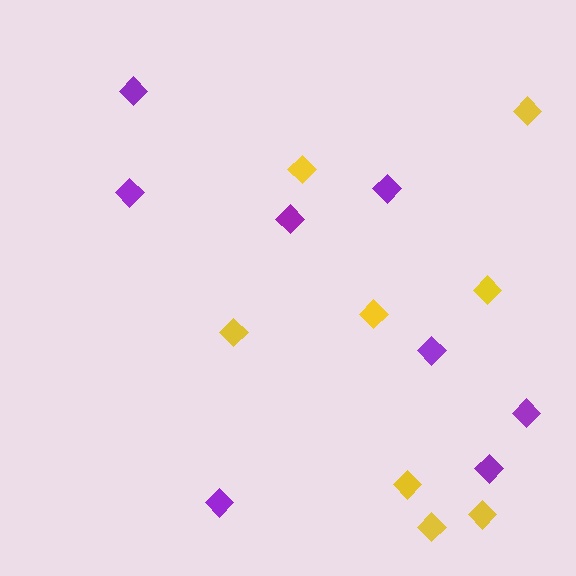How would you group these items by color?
There are 2 groups: one group of purple diamonds (8) and one group of yellow diamonds (8).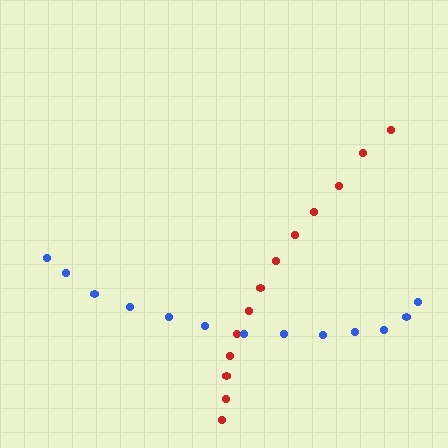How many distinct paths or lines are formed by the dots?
There are 2 distinct paths.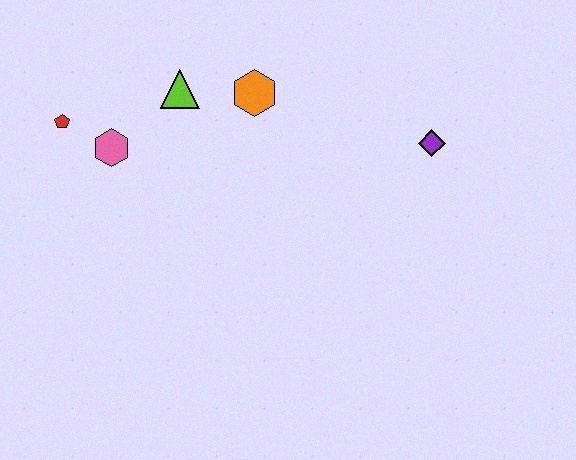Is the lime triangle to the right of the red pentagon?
Yes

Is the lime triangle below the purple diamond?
No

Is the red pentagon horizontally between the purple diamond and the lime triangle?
No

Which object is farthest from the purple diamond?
The red pentagon is farthest from the purple diamond.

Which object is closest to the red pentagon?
The pink hexagon is closest to the red pentagon.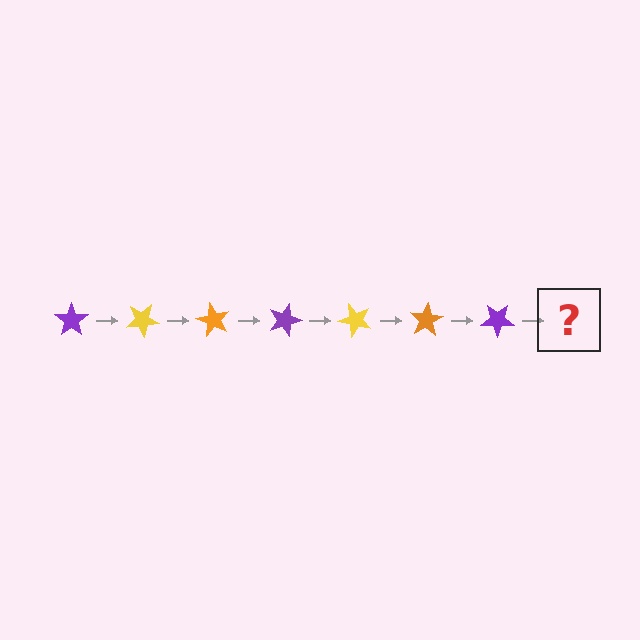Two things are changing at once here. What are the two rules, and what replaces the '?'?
The two rules are that it rotates 30 degrees each step and the color cycles through purple, yellow, and orange. The '?' should be a yellow star, rotated 210 degrees from the start.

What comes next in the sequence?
The next element should be a yellow star, rotated 210 degrees from the start.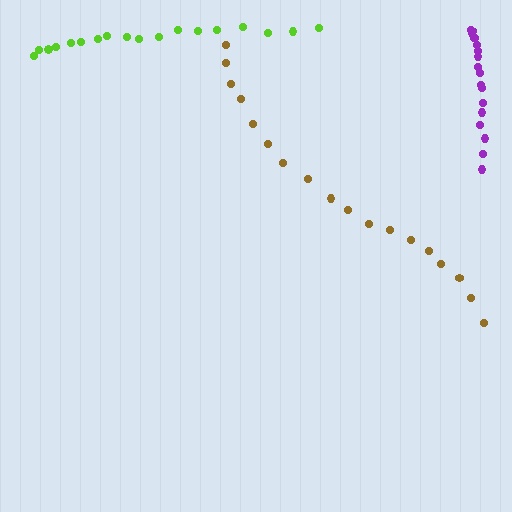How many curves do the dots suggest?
There are 3 distinct paths.